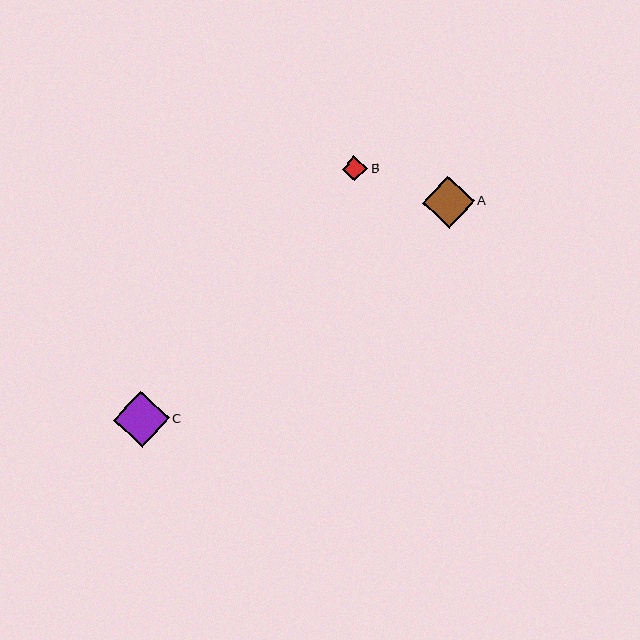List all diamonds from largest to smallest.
From largest to smallest: C, A, B.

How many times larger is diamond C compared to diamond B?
Diamond C is approximately 2.2 times the size of diamond B.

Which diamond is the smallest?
Diamond B is the smallest with a size of approximately 25 pixels.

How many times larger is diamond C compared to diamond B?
Diamond C is approximately 2.2 times the size of diamond B.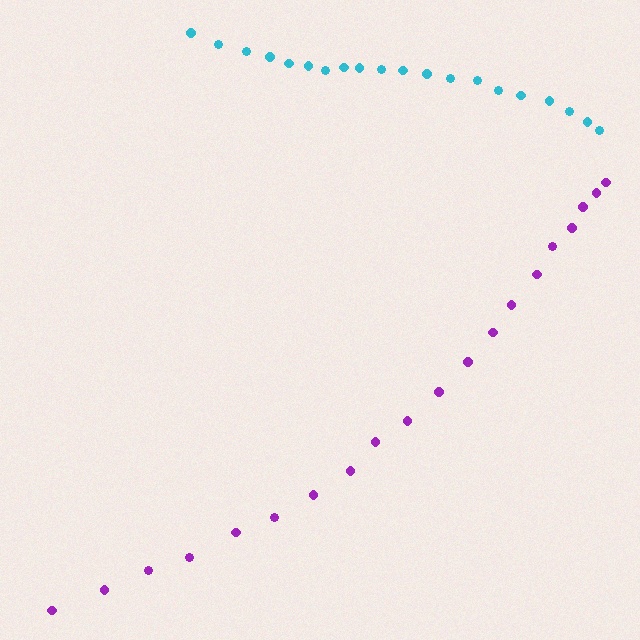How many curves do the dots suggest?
There are 2 distinct paths.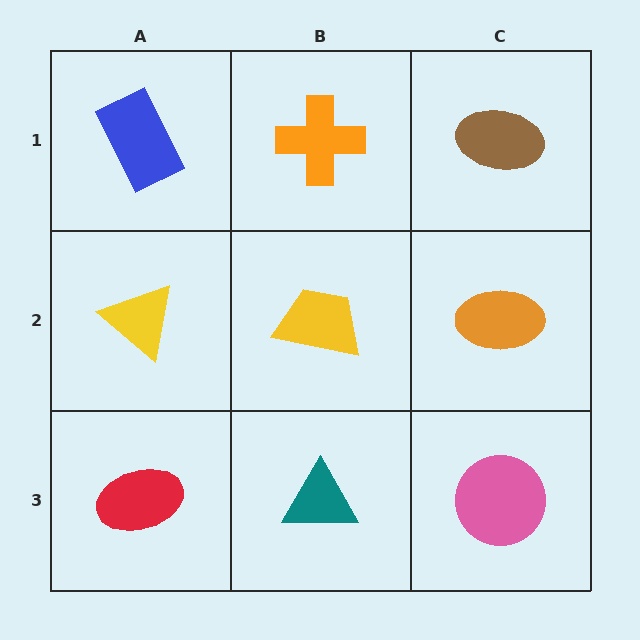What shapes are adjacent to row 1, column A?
A yellow triangle (row 2, column A), an orange cross (row 1, column B).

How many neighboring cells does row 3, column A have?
2.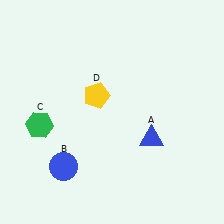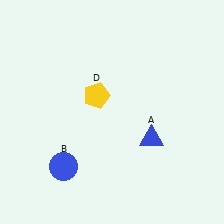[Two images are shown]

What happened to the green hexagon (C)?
The green hexagon (C) was removed in Image 2. It was in the bottom-left area of Image 1.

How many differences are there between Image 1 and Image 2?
There is 1 difference between the two images.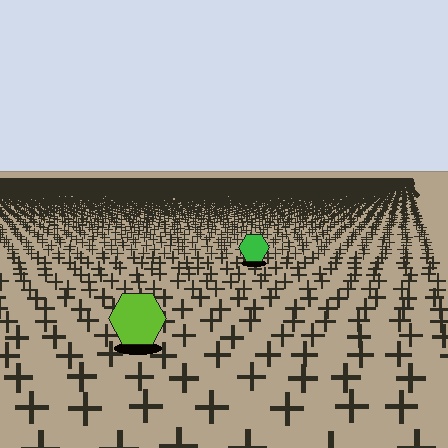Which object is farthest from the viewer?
The green hexagon is farthest from the viewer. It appears smaller and the ground texture around it is denser.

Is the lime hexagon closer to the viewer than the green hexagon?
Yes. The lime hexagon is closer — you can tell from the texture gradient: the ground texture is coarser near it.